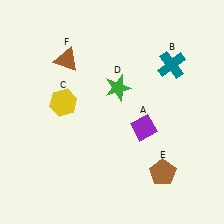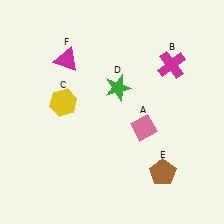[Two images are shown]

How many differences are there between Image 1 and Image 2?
There are 3 differences between the two images.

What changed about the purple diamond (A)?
In Image 1, A is purple. In Image 2, it changed to pink.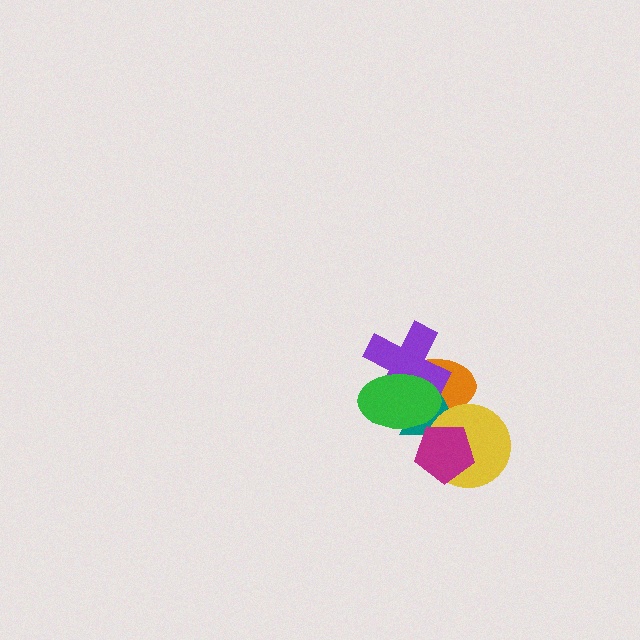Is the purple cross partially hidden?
Yes, it is partially covered by another shape.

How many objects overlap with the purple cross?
3 objects overlap with the purple cross.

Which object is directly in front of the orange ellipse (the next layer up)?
The teal triangle is directly in front of the orange ellipse.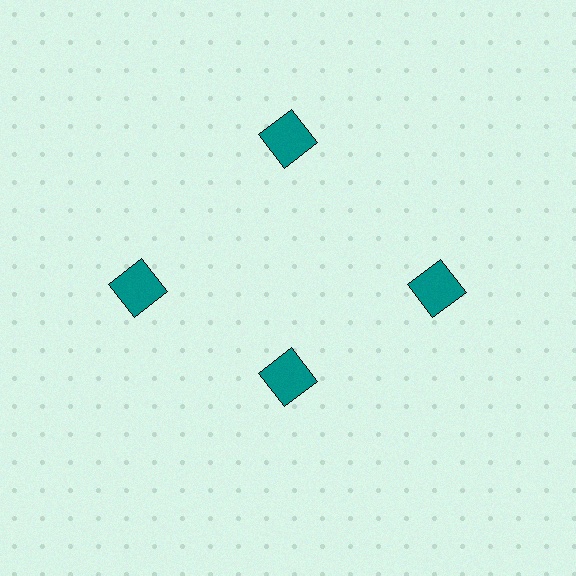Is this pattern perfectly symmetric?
No. The 4 teal squares are arranged in a ring, but one element near the 6 o'clock position is pulled inward toward the center, breaking the 4-fold rotational symmetry.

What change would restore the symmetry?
The symmetry would be restored by moving it outward, back onto the ring so that all 4 squares sit at equal angles and equal distance from the center.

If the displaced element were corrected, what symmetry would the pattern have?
It would have 4-fold rotational symmetry — the pattern would map onto itself every 90 degrees.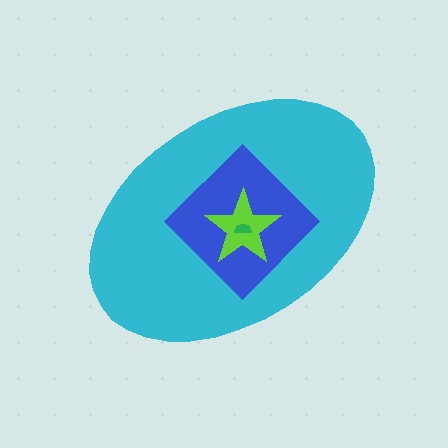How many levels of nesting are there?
4.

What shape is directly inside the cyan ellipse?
The blue diamond.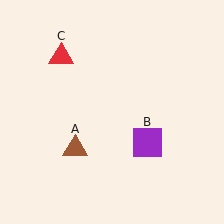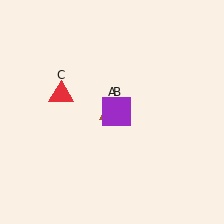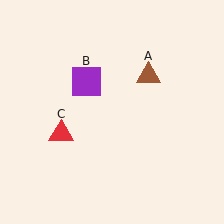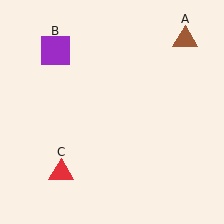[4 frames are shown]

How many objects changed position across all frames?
3 objects changed position: brown triangle (object A), purple square (object B), red triangle (object C).